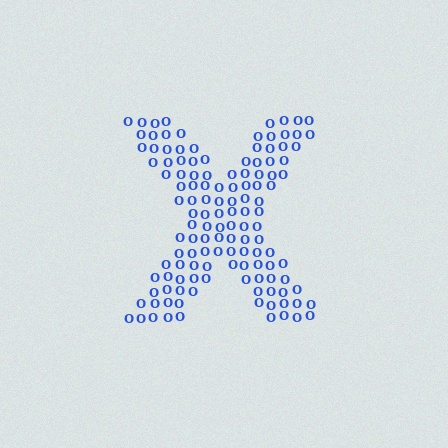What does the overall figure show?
The overall figure shows the letter X.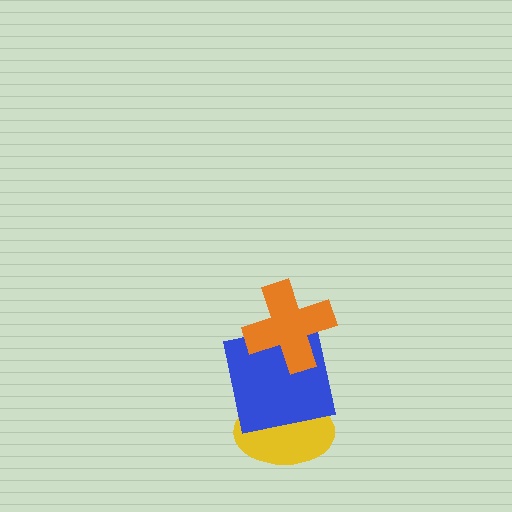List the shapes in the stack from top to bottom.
From top to bottom: the orange cross, the blue square, the yellow ellipse.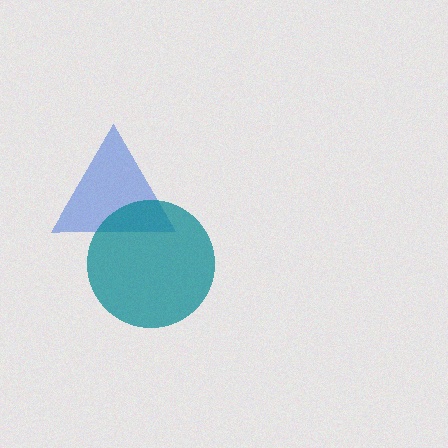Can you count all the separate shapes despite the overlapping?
Yes, there are 2 separate shapes.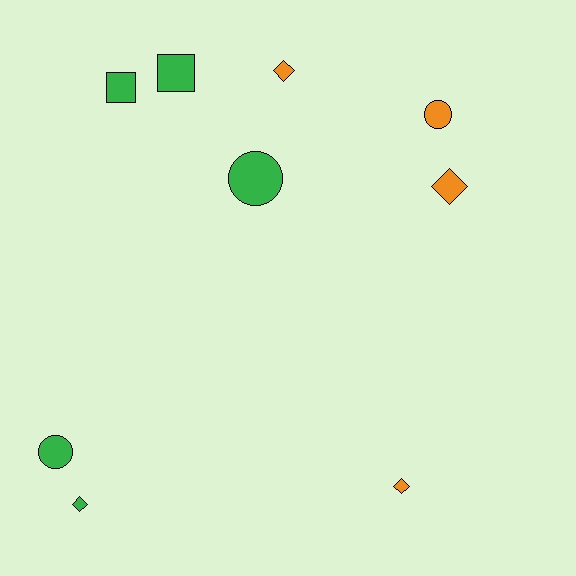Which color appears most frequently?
Green, with 5 objects.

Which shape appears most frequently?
Diamond, with 4 objects.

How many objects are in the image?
There are 9 objects.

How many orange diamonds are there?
There are 3 orange diamonds.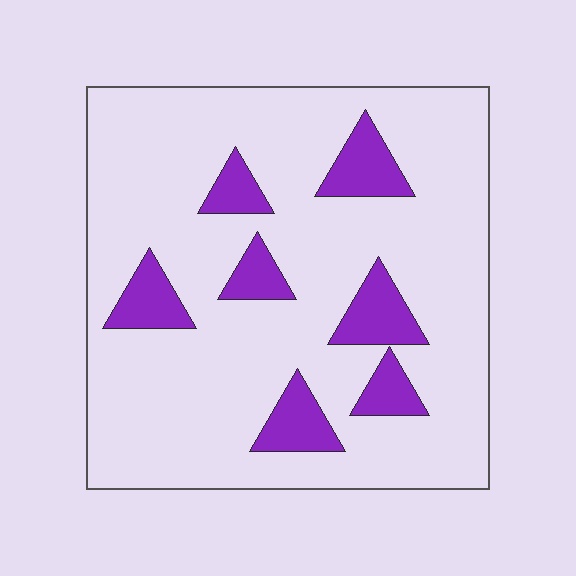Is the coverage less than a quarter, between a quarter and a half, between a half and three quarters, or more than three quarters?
Less than a quarter.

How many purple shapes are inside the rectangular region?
7.